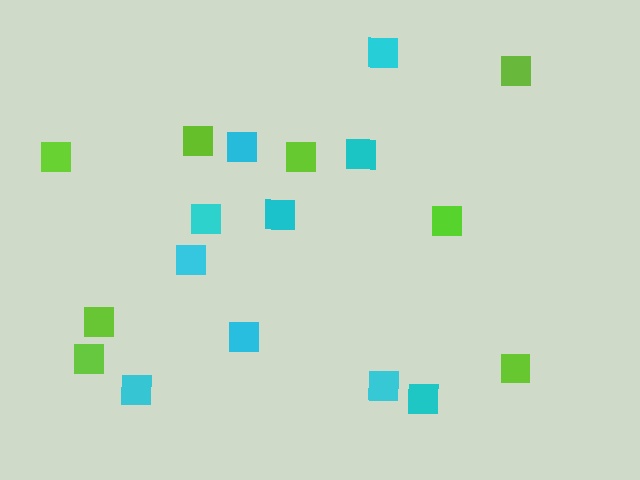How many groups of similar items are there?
There are 2 groups: one group of cyan squares (10) and one group of lime squares (8).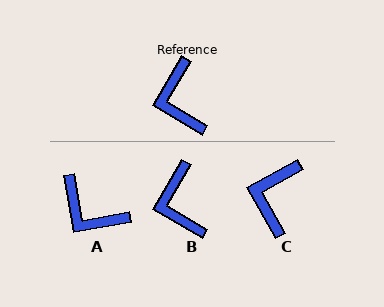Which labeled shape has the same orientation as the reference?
B.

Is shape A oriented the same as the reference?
No, it is off by about 41 degrees.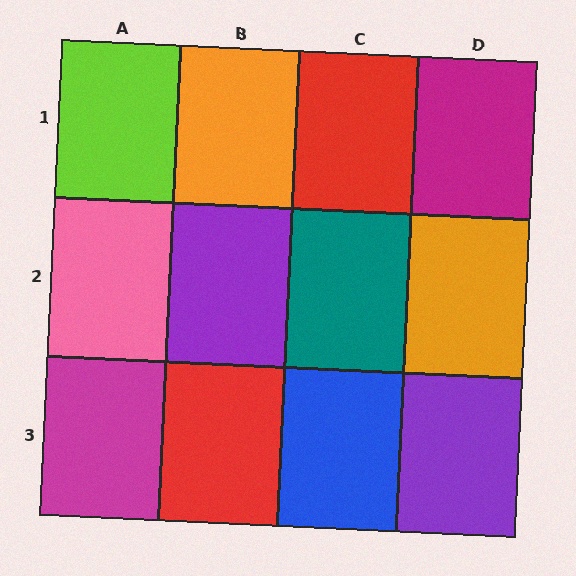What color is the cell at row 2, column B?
Purple.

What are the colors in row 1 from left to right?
Lime, orange, red, magenta.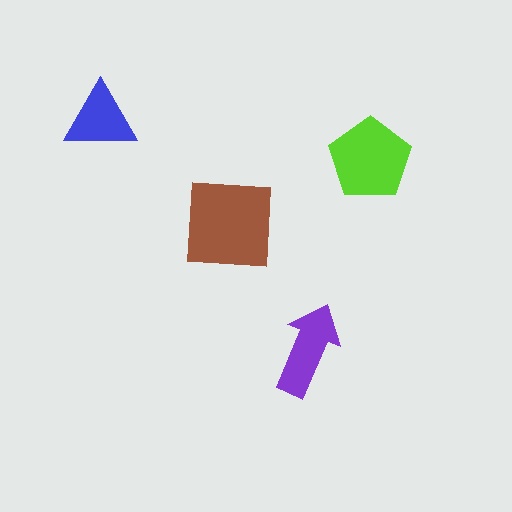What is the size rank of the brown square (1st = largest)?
1st.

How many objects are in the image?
There are 4 objects in the image.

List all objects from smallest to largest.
The blue triangle, the purple arrow, the lime pentagon, the brown square.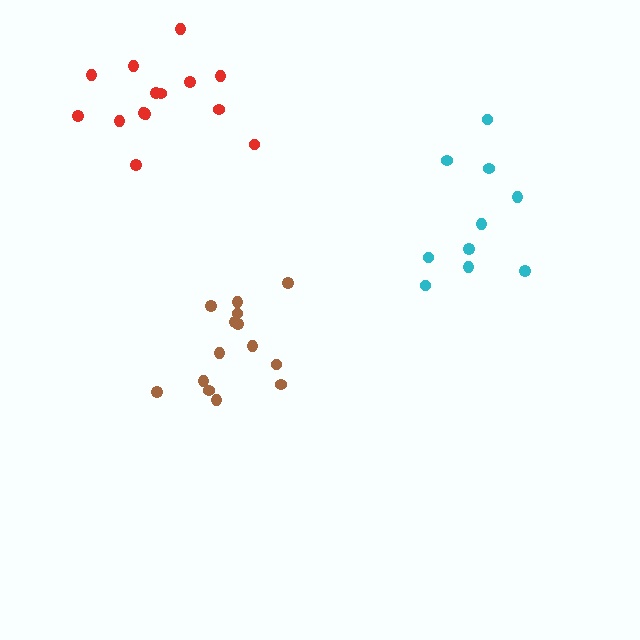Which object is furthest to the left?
The red cluster is leftmost.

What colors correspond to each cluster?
The clusters are colored: brown, red, cyan.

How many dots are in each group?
Group 1: 14 dots, Group 2: 14 dots, Group 3: 10 dots (38 total).